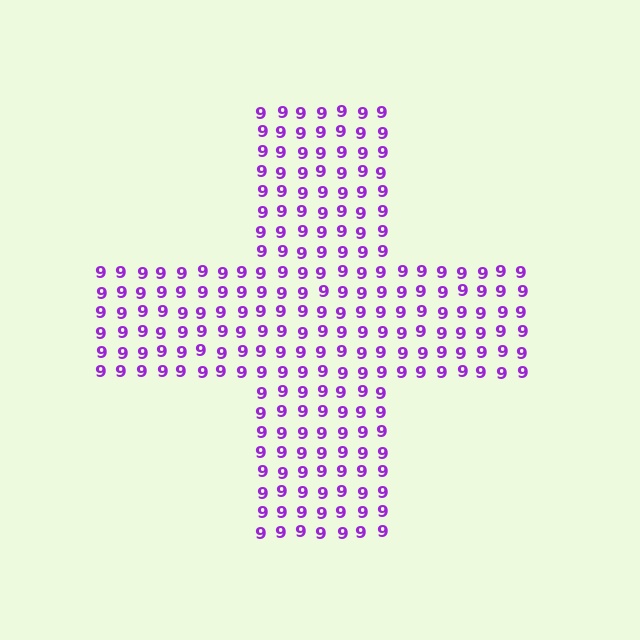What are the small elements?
The small elements are digit 9's.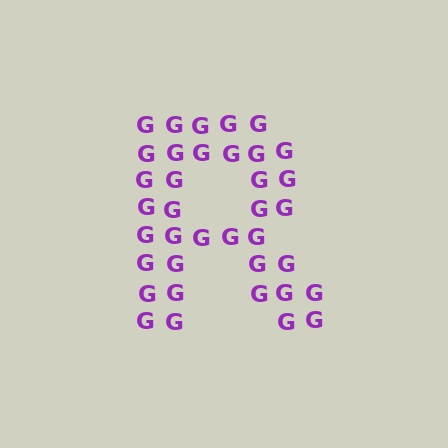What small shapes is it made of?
It is made of small letter G's.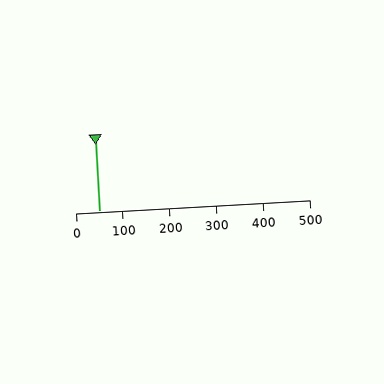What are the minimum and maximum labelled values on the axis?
The axis runs from 0 to 500.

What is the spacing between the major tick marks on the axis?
The major ticks are spaced 100 apart.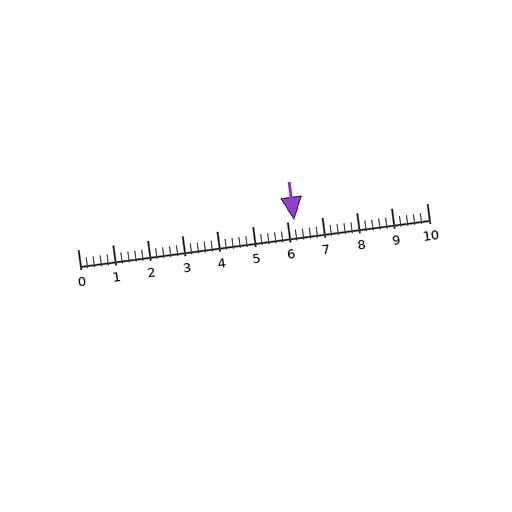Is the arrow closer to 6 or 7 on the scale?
The arrow is closer to 6.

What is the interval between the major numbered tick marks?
The major tick marks are spaced 1 units apart.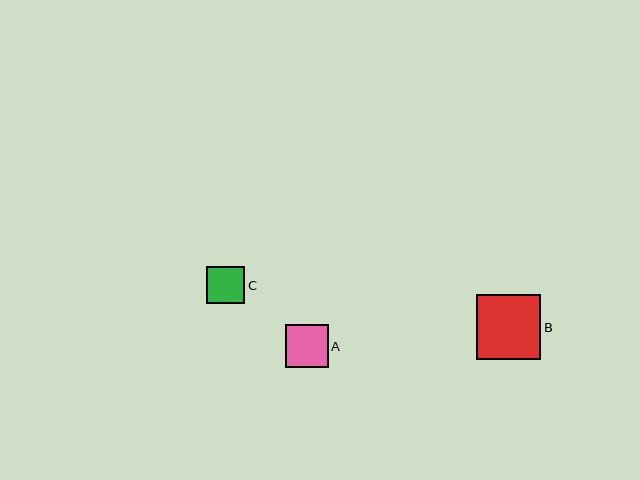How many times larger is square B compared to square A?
Square B is approximately 1.5 times the size of square A.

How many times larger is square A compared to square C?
Square A is approximately 1.1 times the size of square C.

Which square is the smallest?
Square C is the smallest with a size of approximately 38 pixels.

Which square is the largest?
Square B is the largest with a size of approximately 64 pixels.